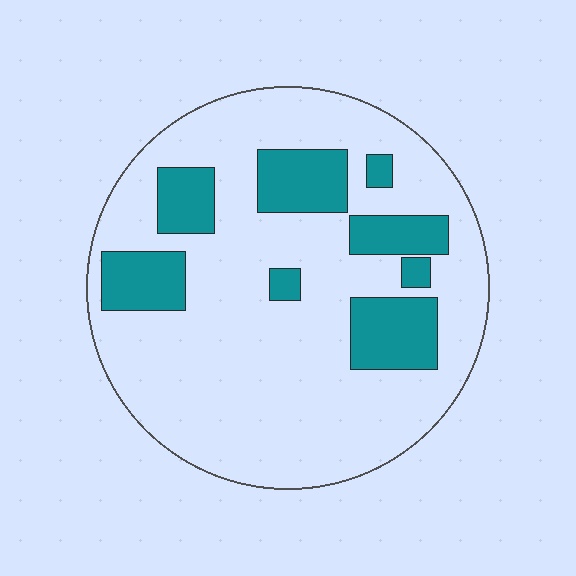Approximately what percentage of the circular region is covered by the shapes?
Approximately 20%.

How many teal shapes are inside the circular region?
8.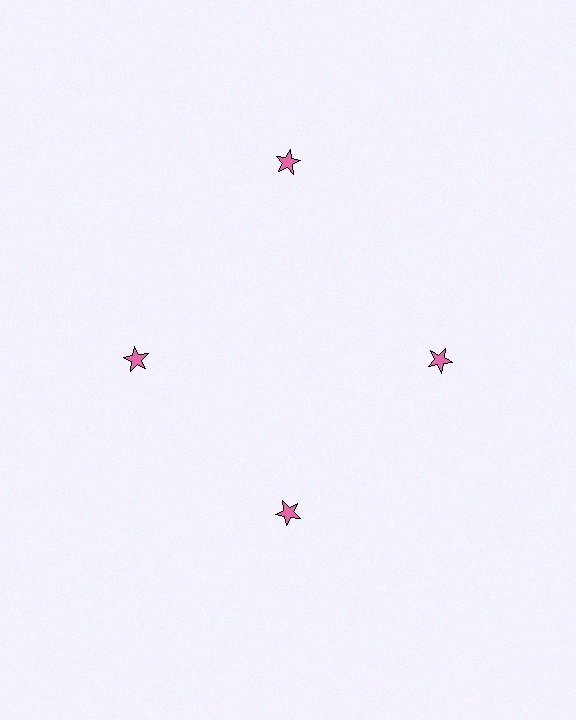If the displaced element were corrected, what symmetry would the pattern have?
It would have 4-fold rotational symmetry — the pattern would map onto itself every 90 degrees.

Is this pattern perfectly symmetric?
No. The 4 pink stars are arranged in a ring, but one element near the 12 o'clock position is pushed outward from the center, breaking the 4-fold rotational symmetry.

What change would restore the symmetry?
The symmetry would be restored by moving it inward, back onto the ring so that all 4 stars sit at equal angles and equal distance from the center.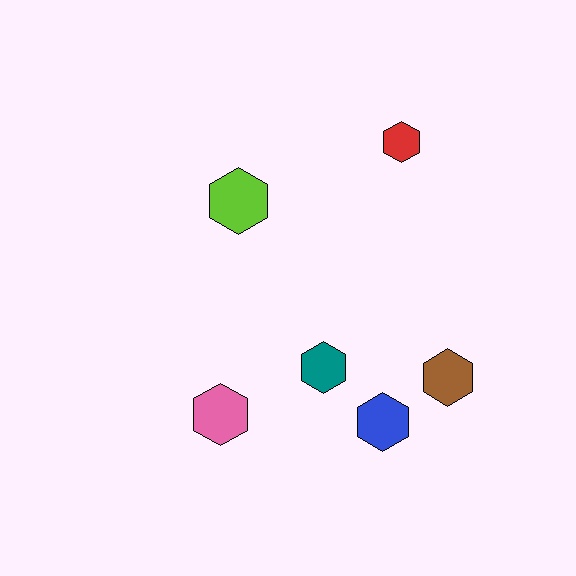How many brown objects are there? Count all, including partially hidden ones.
There is 1 brown object.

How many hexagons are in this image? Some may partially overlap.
There are 6 hexagons.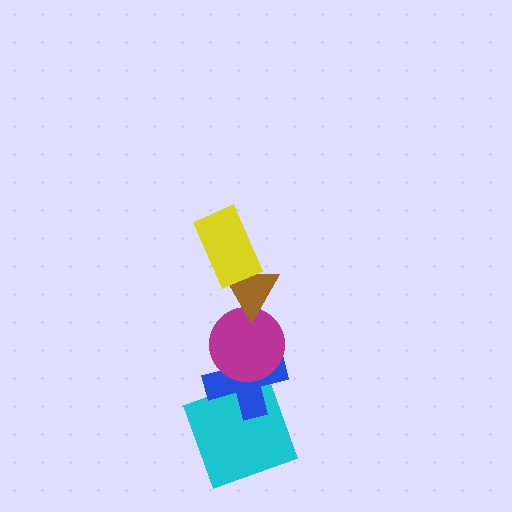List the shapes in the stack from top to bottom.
From top to bottom: the yellow rectangle, the brown triangle, the magenta circle, the blue cross, the cyan square.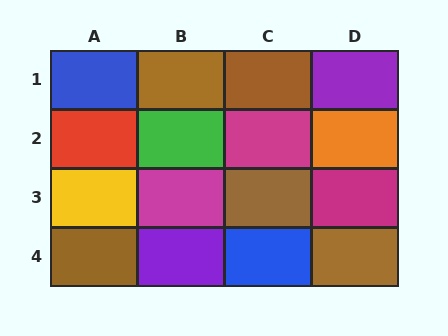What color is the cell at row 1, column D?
Purple.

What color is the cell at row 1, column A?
Blue.